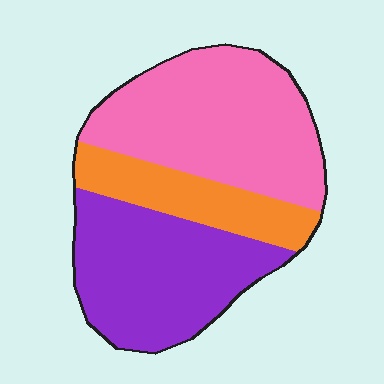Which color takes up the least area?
Orange, at roughly 20%.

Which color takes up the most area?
Pink, at roughly 45%.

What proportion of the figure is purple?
Purple covers roughly 40% of the figure.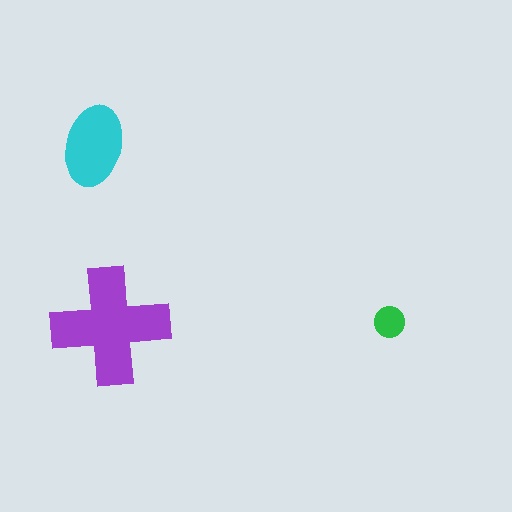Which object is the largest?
The purple cross.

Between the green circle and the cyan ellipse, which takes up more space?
The cyan ellipse.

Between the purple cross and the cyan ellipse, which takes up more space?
The purple cross.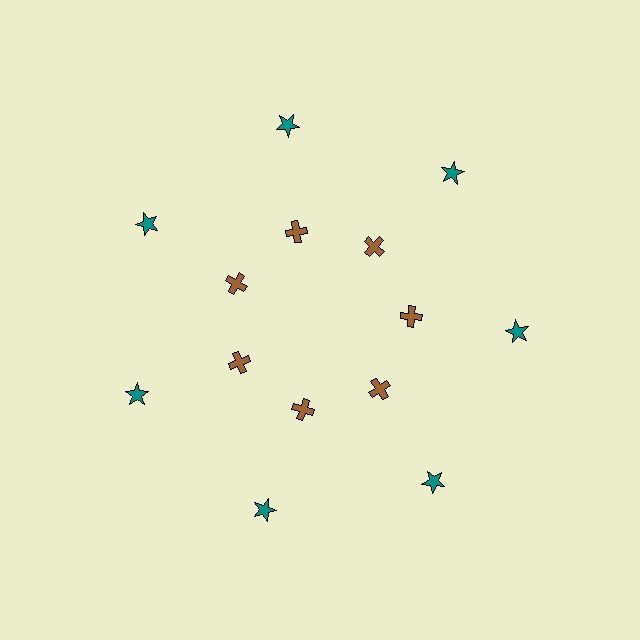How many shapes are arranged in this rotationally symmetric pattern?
There are 14 shapes, arranged in 7 groups of 2.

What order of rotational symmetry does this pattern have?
This pattern has 7-fold rotational symmetry.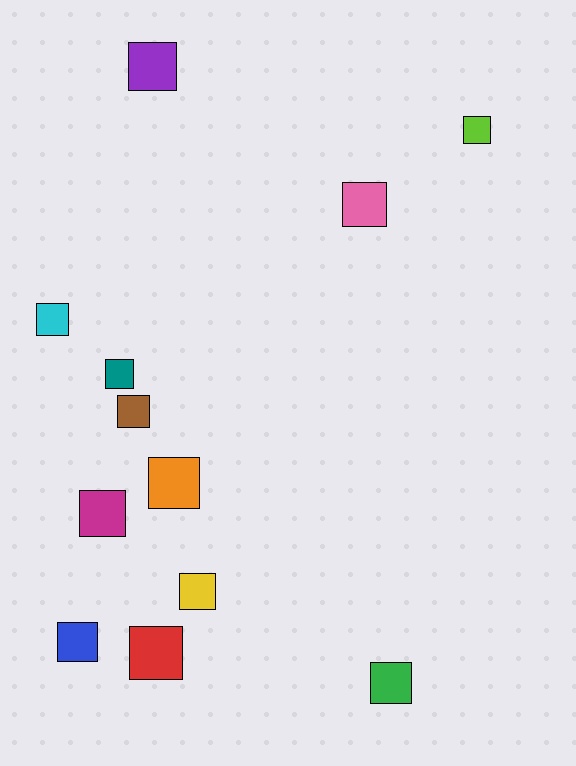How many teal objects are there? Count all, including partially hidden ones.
There is 1 teal object.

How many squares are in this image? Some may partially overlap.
There are 12 squares.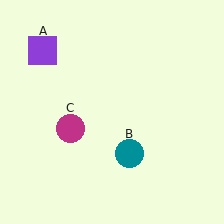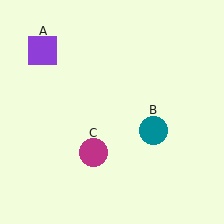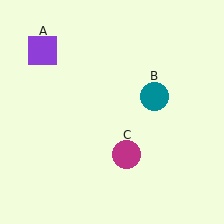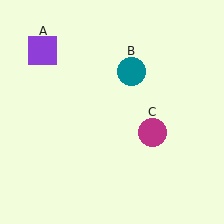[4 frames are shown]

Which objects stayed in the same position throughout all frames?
Purple square (object A) remained stationary.